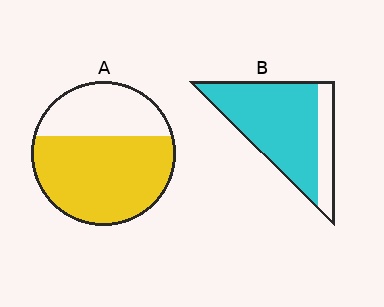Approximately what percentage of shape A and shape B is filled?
A is approximately 65% and B is approximately 80%.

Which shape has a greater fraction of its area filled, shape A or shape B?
Shape B.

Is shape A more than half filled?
Yes.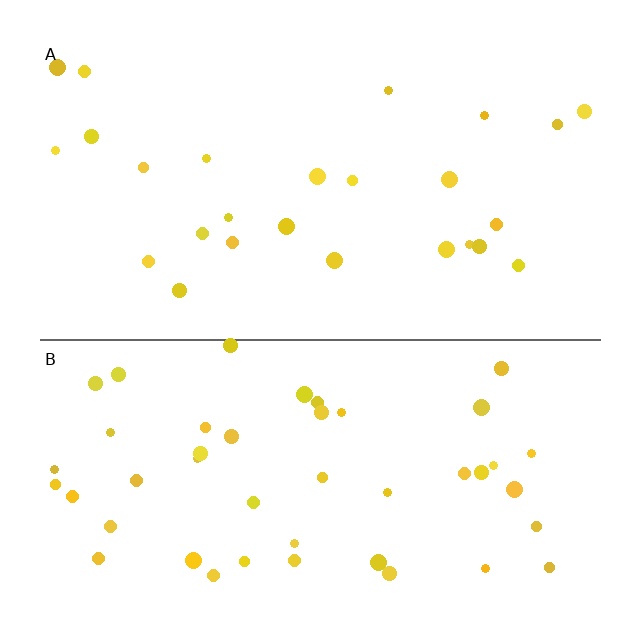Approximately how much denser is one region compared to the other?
Approximately 1.8× — region B over region A.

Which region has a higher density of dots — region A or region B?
B (the bottom).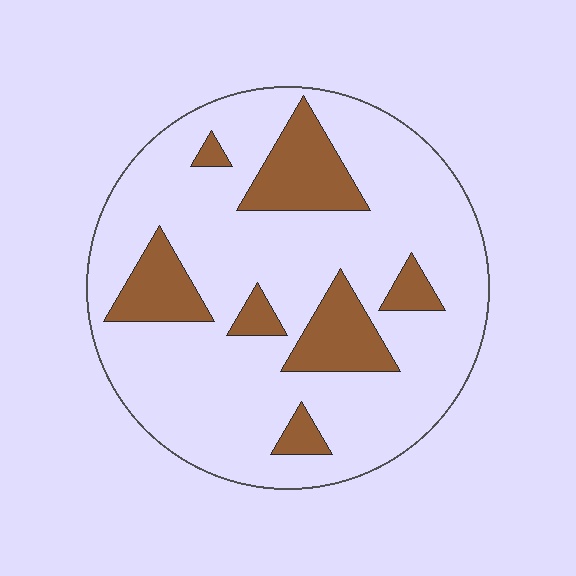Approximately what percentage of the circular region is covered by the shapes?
Approximately 20%.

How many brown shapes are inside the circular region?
7.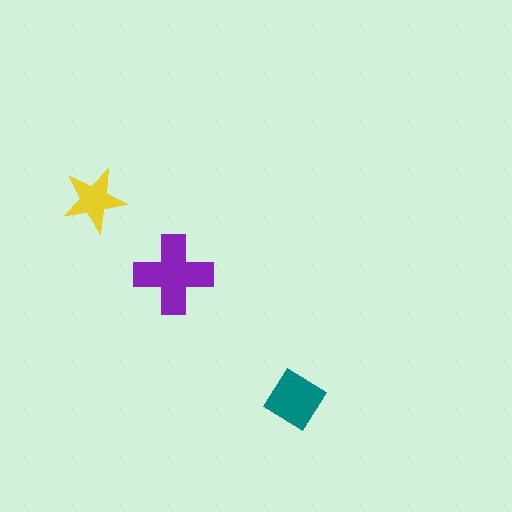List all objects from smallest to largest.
The yellow star, the teal diamond, the purple cross.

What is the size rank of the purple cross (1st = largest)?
1st.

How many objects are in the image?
There are 3 objects in the image.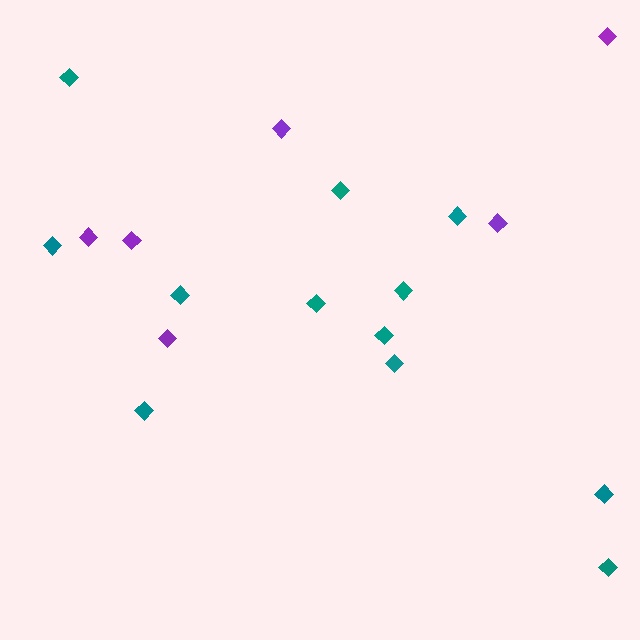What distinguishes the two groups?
There are 2 groups: one group of teal diamonds (12) and one group of purple diamonds (6).